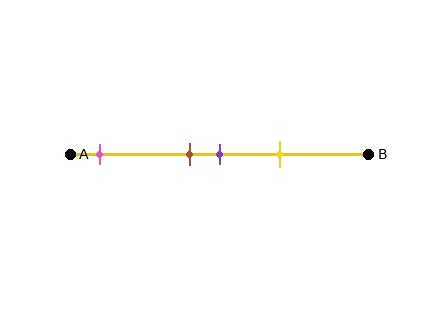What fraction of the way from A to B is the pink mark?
The pink mark is approximately 10% (0.1) of the way from A to B.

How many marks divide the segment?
There are 4 marks dividing the segment.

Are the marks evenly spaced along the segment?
No, the marks are not evenly spaced.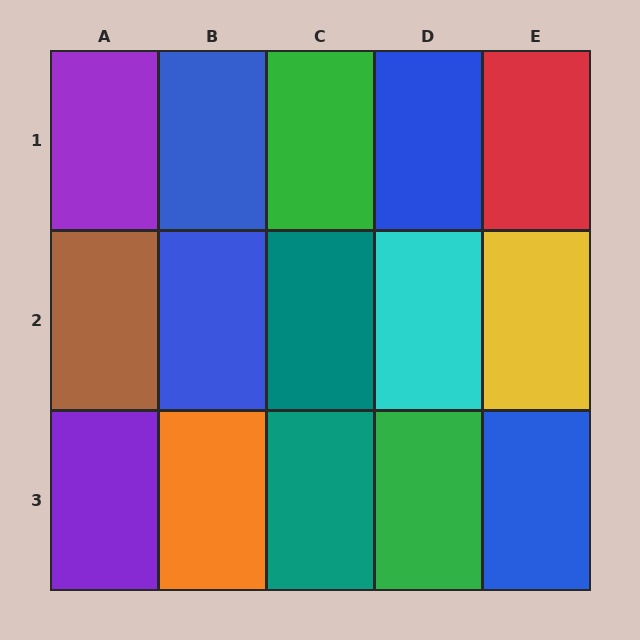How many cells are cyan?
1 cell is cyan.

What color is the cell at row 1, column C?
Green.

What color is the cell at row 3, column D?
Green.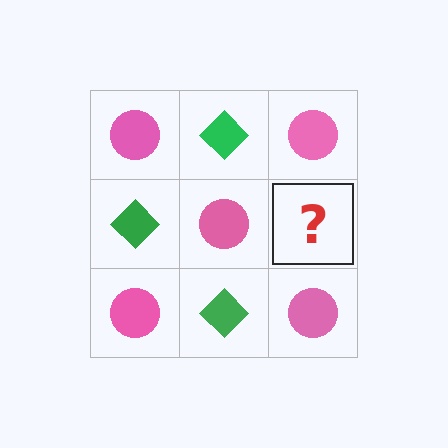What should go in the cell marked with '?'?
The missing cell should contain a green diamond.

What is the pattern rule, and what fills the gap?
The rule is that it alternates pink circle and green diamond in a checkerboard pattern. The gap should be filled with a green diamond.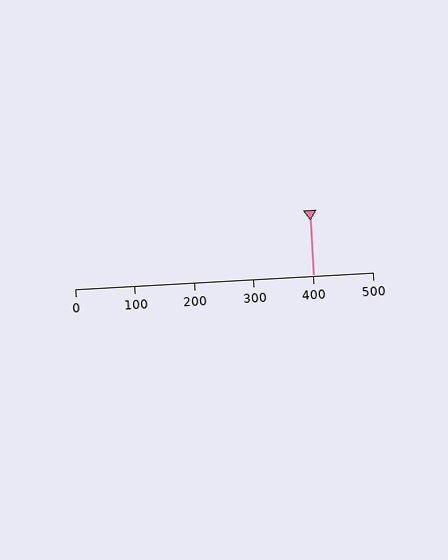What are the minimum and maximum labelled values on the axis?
The axis runs from 0 to 500.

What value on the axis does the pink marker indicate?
The marker indicates approximately 400.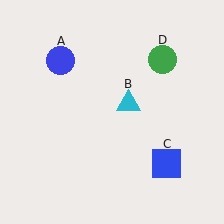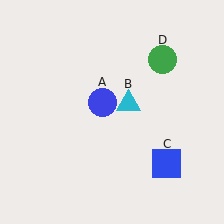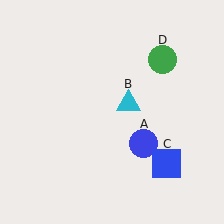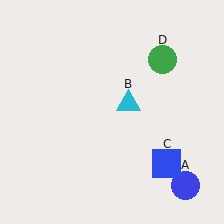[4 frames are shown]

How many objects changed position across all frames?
1 object changed position: blue circle (object A).